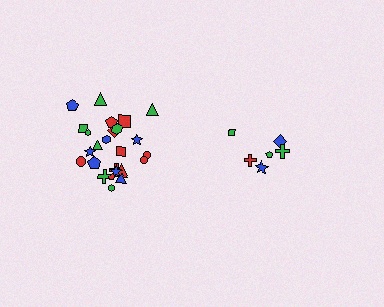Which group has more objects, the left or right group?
The left group.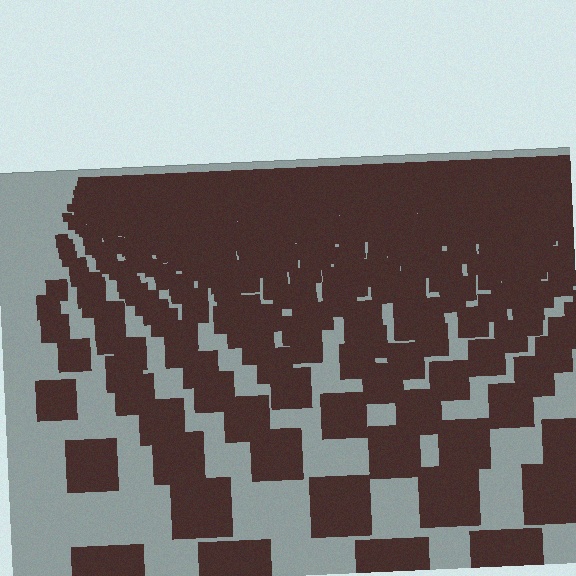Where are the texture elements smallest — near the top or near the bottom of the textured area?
Near the top.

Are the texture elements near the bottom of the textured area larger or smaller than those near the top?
Larger. Near the bottom, elements are closer to the viewer and appear at a bigger on-screen size.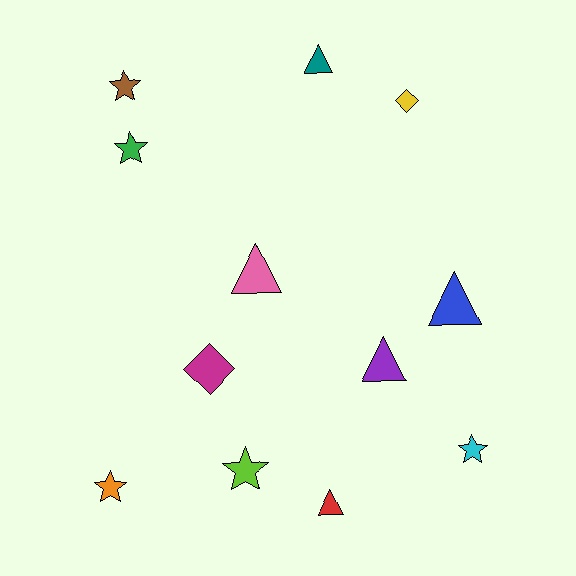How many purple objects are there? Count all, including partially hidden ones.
There is 1 purple object.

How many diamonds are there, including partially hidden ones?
There are 2 diamonds.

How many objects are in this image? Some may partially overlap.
There are 12 objects.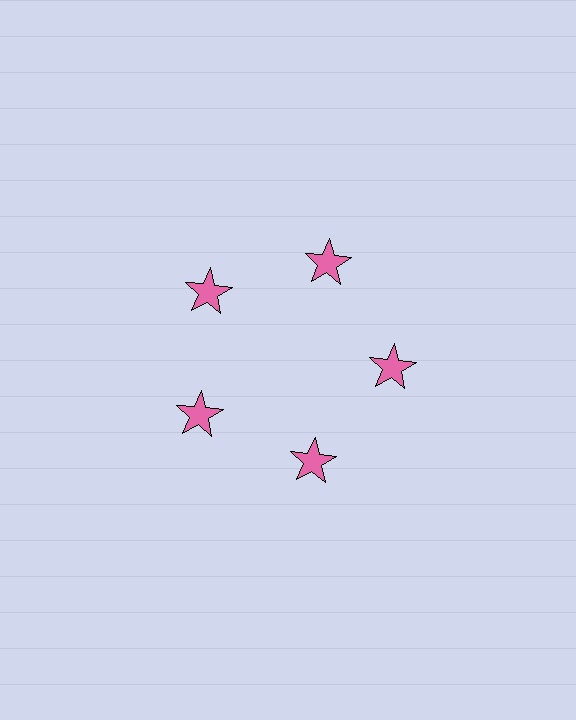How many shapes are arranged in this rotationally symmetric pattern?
There are 5 shapes, arranged in 5 groups of 1.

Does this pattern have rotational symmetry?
Yes, this pattern has 5-fold rotational symmetry. It looks the same after rotating 72 degrees around the center.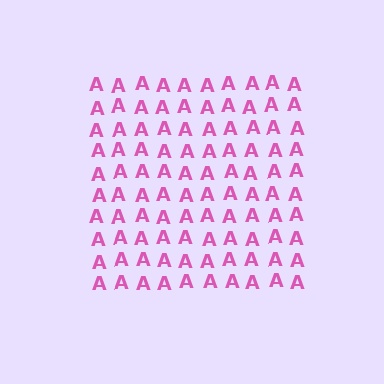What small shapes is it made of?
It is made of small letter A's.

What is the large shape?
The large shape is a square.